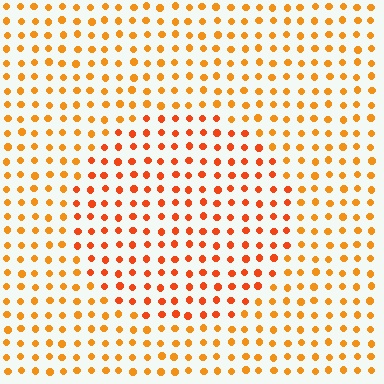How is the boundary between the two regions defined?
The boundary is defined purely by a slight shift in hue (about 21 degrees). Spacing, size, and orientation are identical on both sides.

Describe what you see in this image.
The image is filled with small orange elements in a uniform arrangement. A circle-shaped region is visible where the elements are tinted to a slightly different hue, forming a subtle color boundary.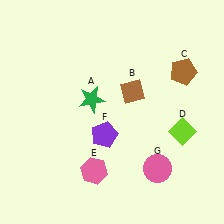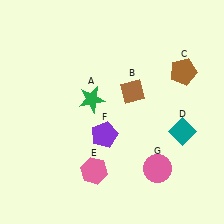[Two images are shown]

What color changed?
The diamond (D) changed from lime in Image 1 to teal in Image 2.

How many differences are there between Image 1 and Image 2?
There is 1 difference between the two images.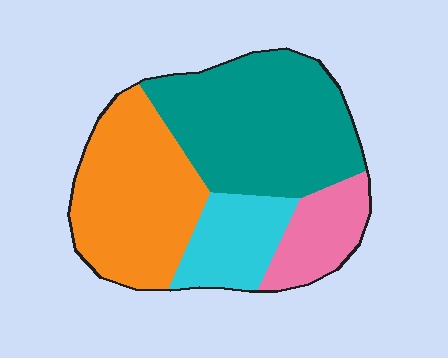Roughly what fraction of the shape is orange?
Orange takes up about one third (1/3) of the shape.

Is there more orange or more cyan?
Orange.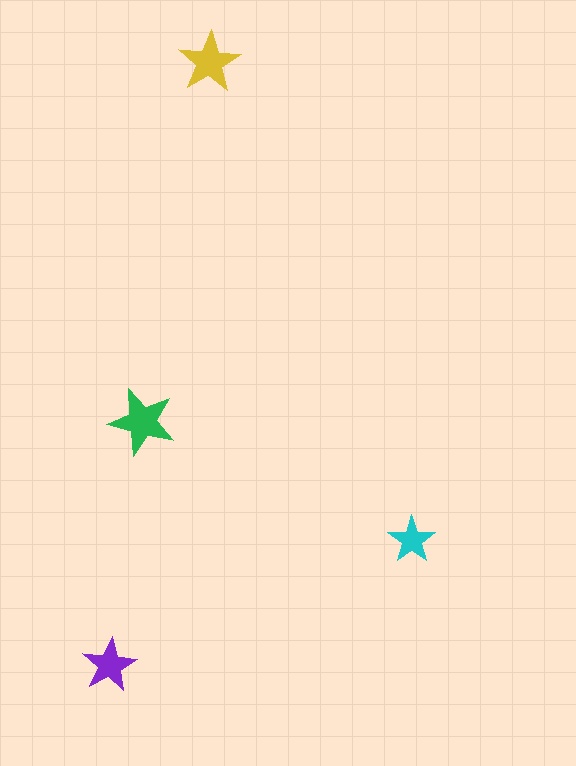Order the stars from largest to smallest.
the green one, the yellow one, the purple one, the cyan one.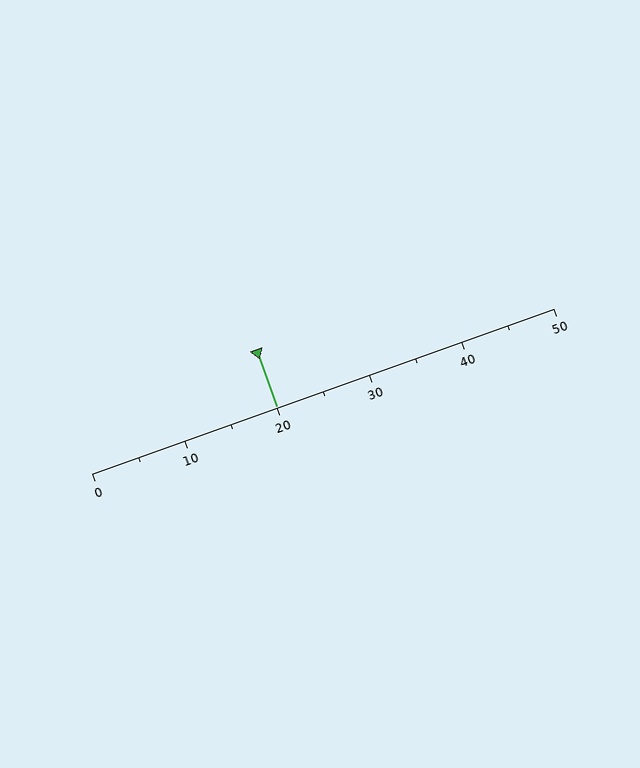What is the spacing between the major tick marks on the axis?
The major ticks are spaced 10 apart.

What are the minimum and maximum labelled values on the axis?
The axis runs from 0 to 50.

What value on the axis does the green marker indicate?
The marker indicates approximately 20.